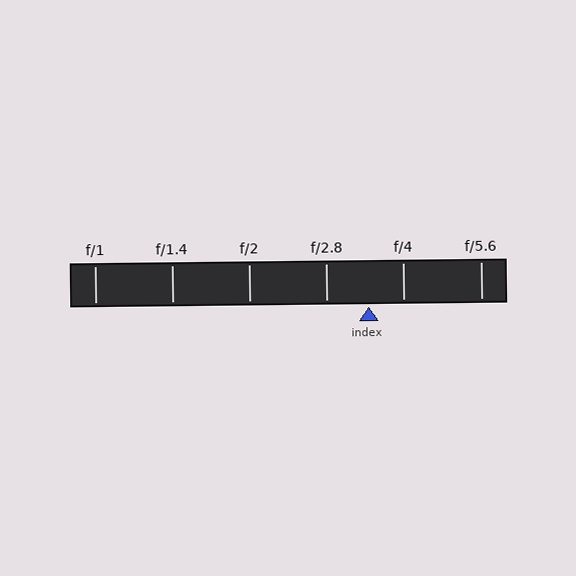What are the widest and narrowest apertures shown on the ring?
The widest aperture shown is f/1 and the narrowest is f/5.6.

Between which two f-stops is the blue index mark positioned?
The index mark is between f/2.8 and f/4.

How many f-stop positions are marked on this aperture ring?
There are 6 f-stop positions marked.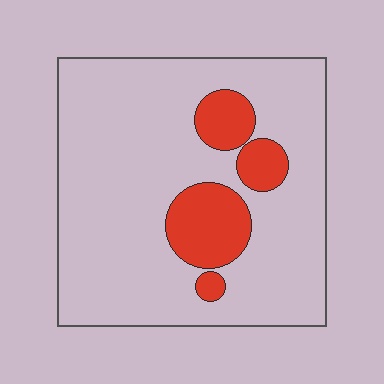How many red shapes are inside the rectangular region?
4.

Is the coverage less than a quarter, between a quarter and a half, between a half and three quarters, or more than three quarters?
Less than a quarter.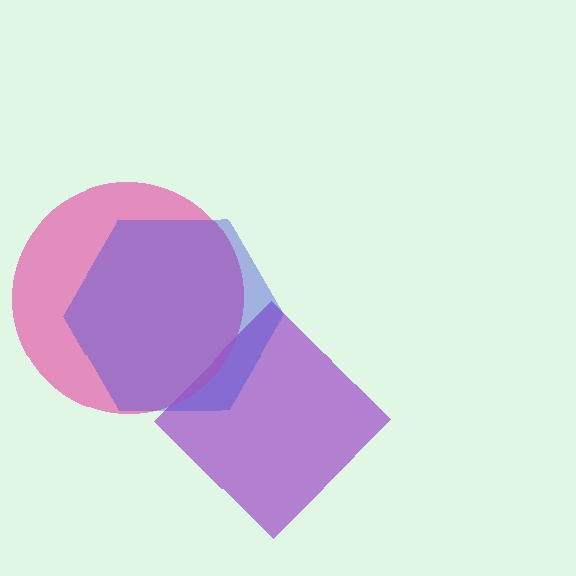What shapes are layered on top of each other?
The layered shapes are: a purple diamond, a pink circle, a blue hexagon.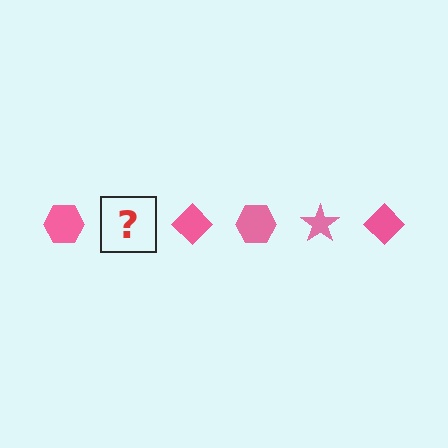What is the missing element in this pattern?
The missing element is a pink star.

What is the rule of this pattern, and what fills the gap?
The rule is that the pattern cycles through hexagon, star, diamond shapes in pink. The gap should be filled with a pink star.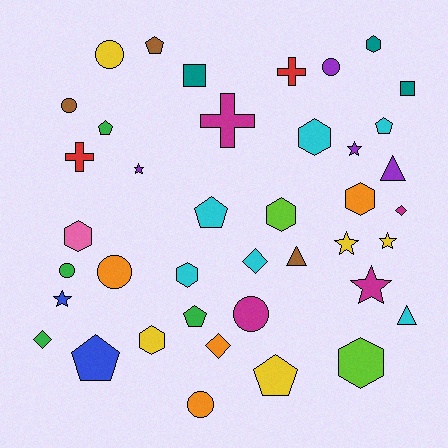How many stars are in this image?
There are 6 stars.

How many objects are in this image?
There are 40 objects.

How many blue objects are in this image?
There are 2 blue objects.